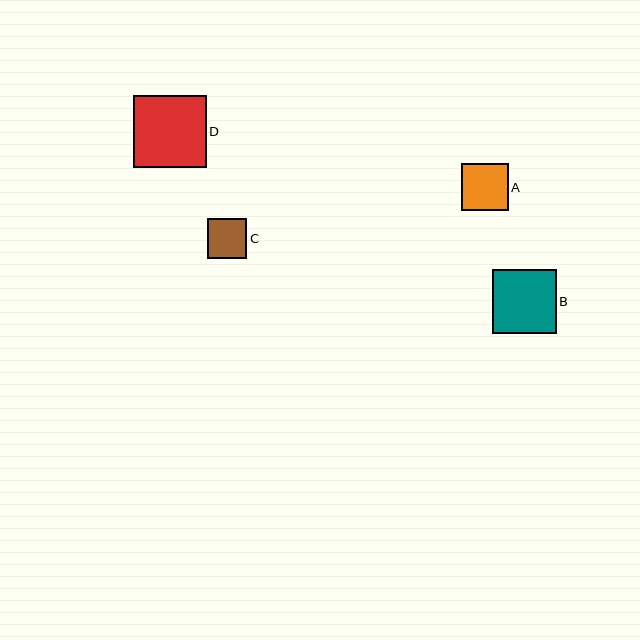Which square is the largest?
Square D is the largest with a size of approximately 72 pixels.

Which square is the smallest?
Square C is the smallest with a size of approximately 40 pixels.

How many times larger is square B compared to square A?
Square B is approximately 1.4 times the size of square A.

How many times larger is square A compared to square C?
Square A is approximately 1.2 times the size of square C.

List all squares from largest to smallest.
From largest to smallest: D, B, A, C.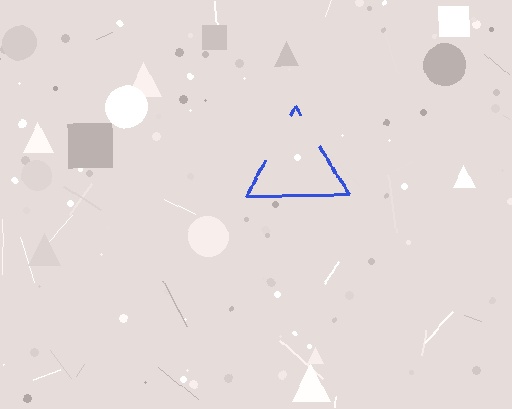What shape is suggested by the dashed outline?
The dashed outline suggests a triangle.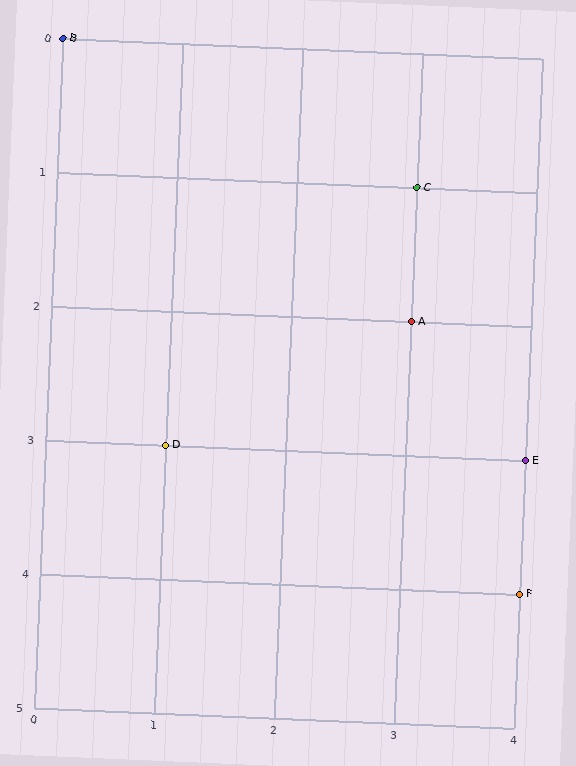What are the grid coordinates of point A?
Point A is at grid coordinates (3, 2).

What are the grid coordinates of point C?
Point C is at grid coordinates (3, 1).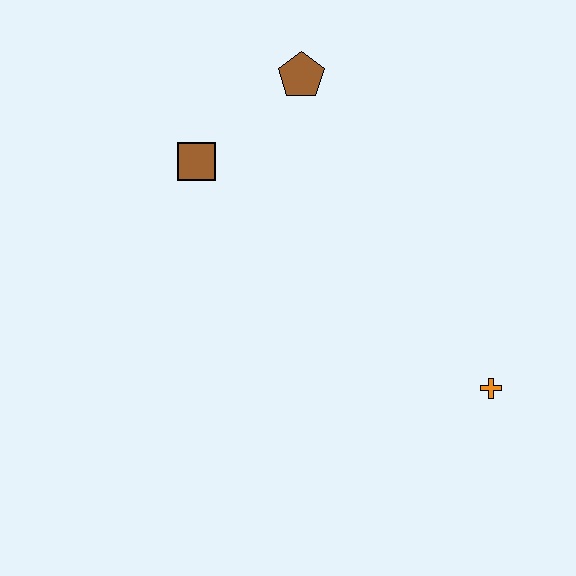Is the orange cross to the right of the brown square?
Yes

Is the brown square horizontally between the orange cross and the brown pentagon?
No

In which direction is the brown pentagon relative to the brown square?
The brown pentagon is to the right of the brown square.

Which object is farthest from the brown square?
The orange cross is farthest from the brown square.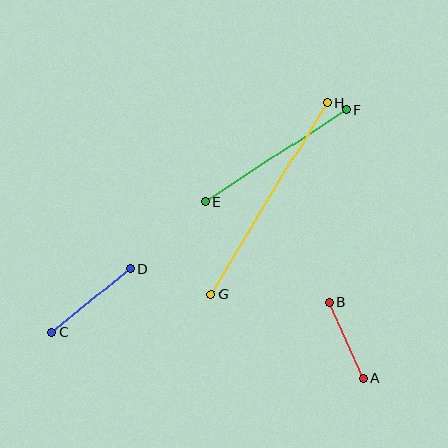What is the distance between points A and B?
The distance is approximately 83 pixels.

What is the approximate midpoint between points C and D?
The midpoint is at approximately (91, 301) pixels.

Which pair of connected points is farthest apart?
Points G and H are farthest apart.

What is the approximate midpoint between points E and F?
The midpoint is at approximately (276, 156) pixels.